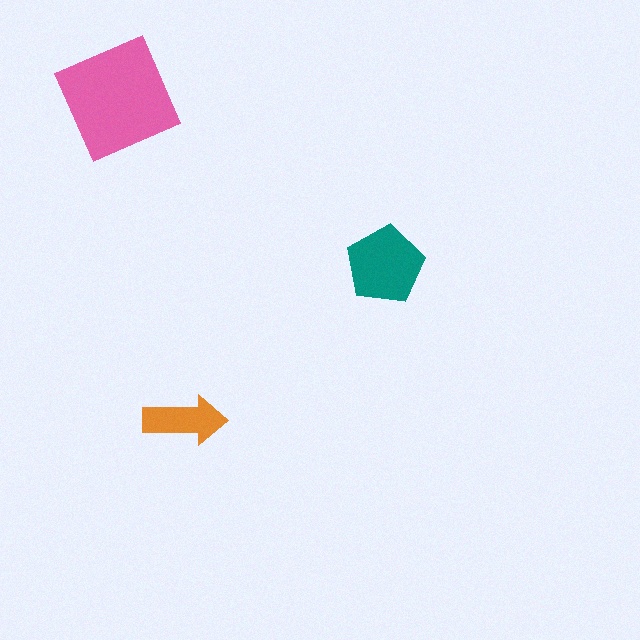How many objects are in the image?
There are 3 objects in the image.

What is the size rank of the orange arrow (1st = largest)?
3rd.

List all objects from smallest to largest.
The orange arrow, the teal pentagon, the pink square.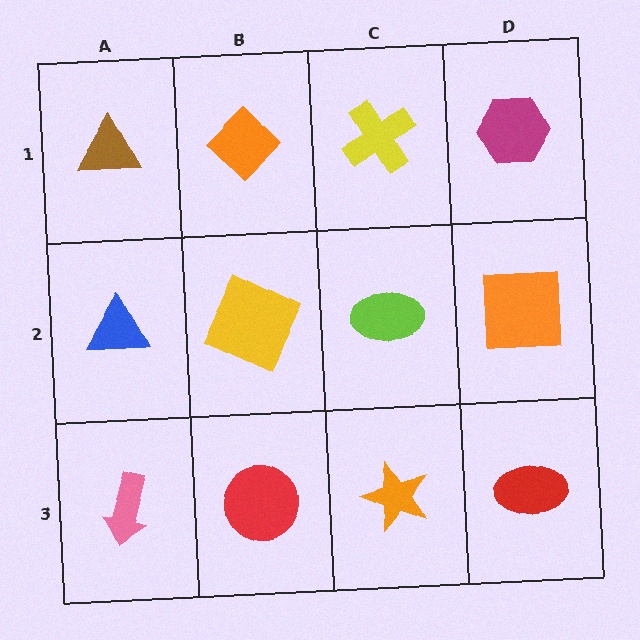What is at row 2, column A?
A blue triangle.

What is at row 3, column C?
An orange star.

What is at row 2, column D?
An orange square.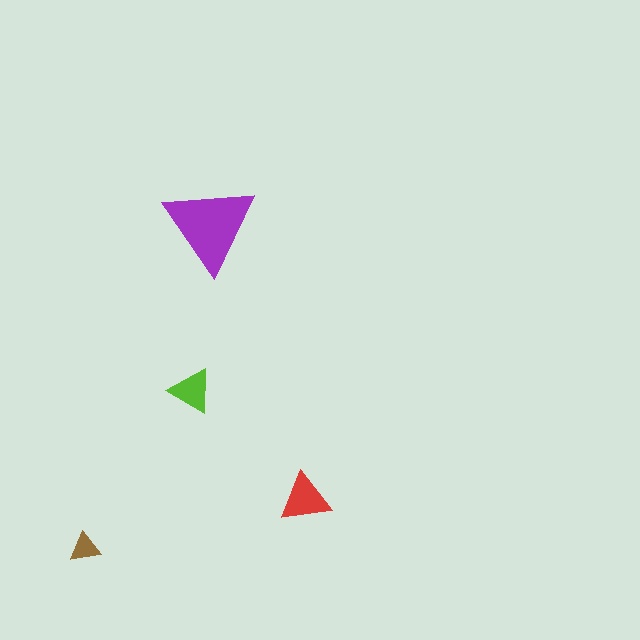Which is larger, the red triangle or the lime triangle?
The red one.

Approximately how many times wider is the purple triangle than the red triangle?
About 2 times wider.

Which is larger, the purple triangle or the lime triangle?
The purple one.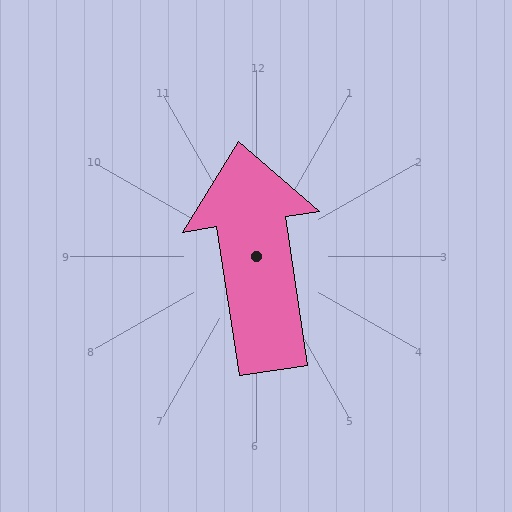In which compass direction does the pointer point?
North.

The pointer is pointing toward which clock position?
Roughly 12 o'clock.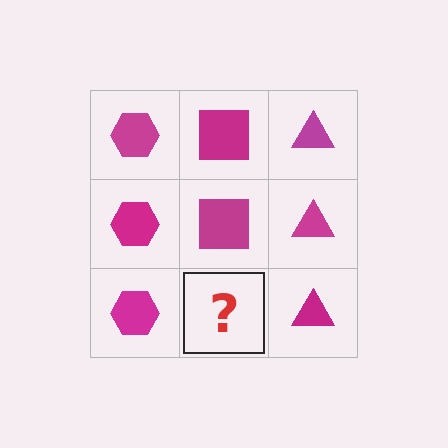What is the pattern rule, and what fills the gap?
The rule is that each column has a consistent shape. The gap should be filled with a magenta square.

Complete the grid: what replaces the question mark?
The question mark should be replaced with a magenta square.